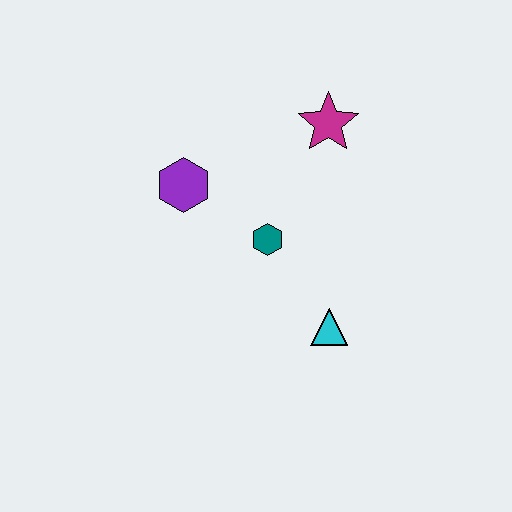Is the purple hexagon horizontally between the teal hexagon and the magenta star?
No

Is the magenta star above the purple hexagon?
Yes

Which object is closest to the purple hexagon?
The teal hexagon is closest to the purple hexagon.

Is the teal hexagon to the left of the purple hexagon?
No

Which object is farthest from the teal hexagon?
The magenta star is farthest from the teal hexagon.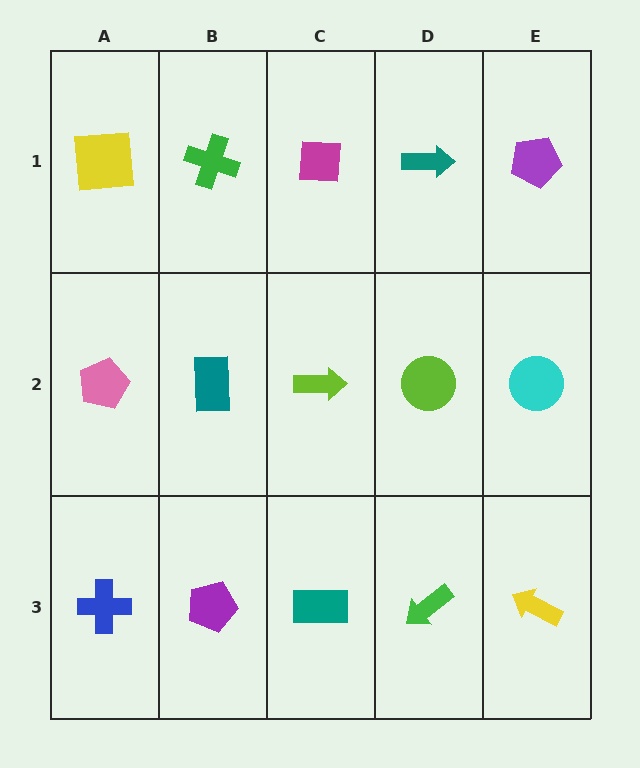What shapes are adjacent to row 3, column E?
A cyan circle (row 2, column E), a green arrow (row 3, column D).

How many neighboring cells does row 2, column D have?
4.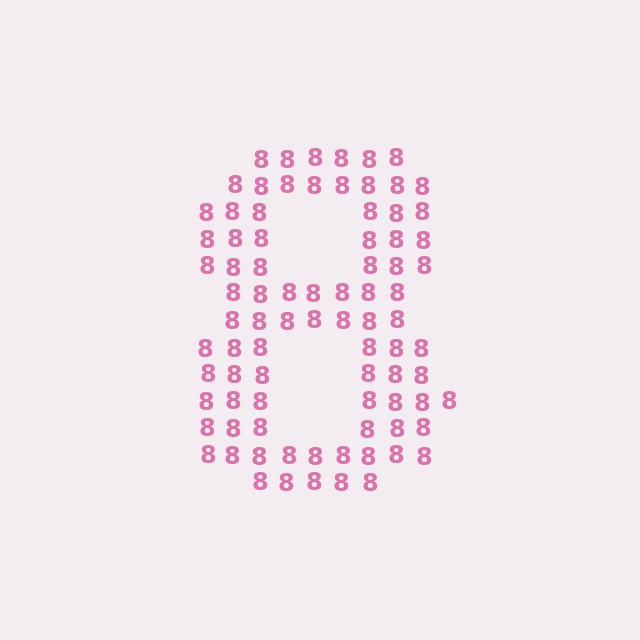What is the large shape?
The large shape is the digit 8.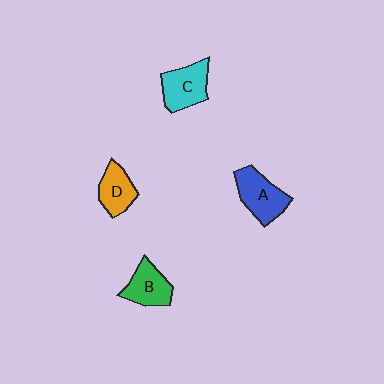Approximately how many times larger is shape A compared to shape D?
Approximately 1.3 times.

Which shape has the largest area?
Shape A (blue).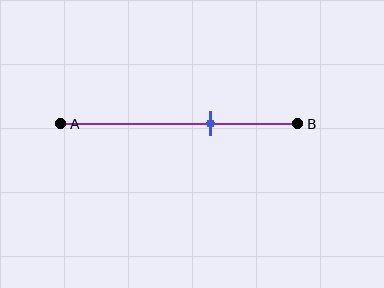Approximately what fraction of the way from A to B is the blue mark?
The blue mark is approximately 65% of the way from A to B.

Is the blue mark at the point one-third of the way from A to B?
No, the mark is at about 65% from A, not at the 33% one-third point.